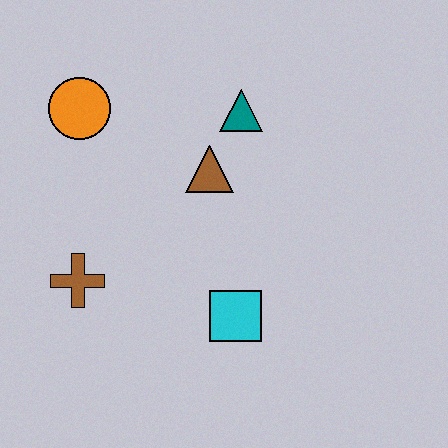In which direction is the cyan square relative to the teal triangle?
The cyan square is below the teal triangle.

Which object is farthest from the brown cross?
The teal triangle is farthest from the brown cross.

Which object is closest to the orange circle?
The brown triangle is closest to the orange circle.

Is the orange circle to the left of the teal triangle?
Yes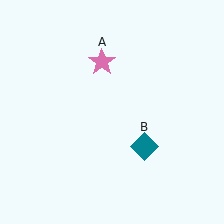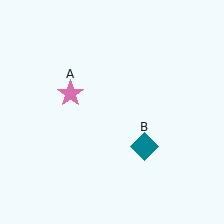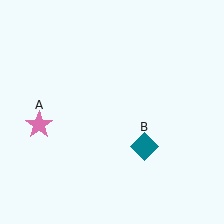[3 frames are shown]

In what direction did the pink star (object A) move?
The pink star (object A) moved down and to the left.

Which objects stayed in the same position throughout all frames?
Teal diamond (object B) remained stationary.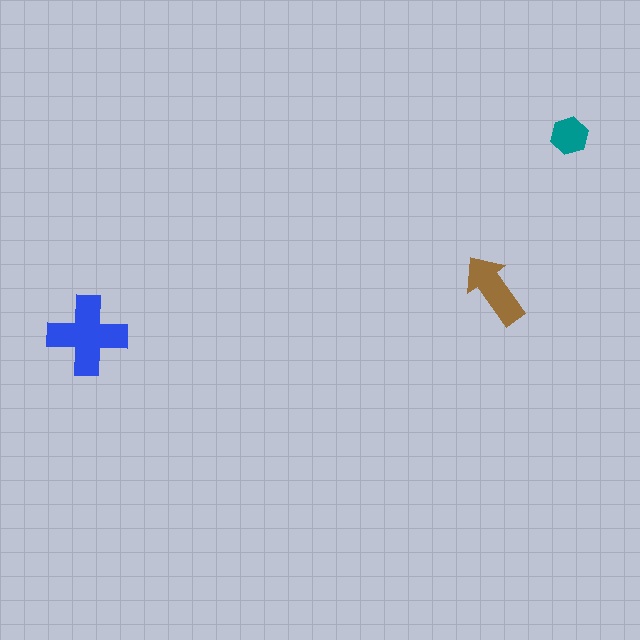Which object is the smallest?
The teal hexagon.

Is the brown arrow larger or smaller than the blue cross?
Smaller.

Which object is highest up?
The teal hexagon is topmost.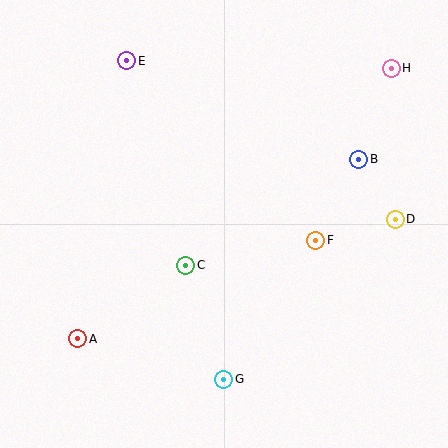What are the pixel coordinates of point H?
Point H is at (391, 68).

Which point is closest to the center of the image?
Point C at (186, 265) is closest to the center.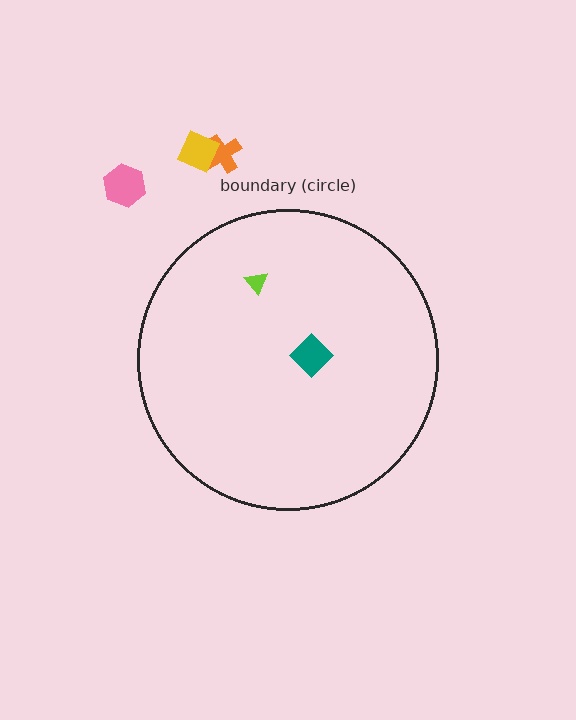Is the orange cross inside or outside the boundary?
Outside.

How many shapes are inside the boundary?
2 inside, 3 outside.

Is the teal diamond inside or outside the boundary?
Inside.